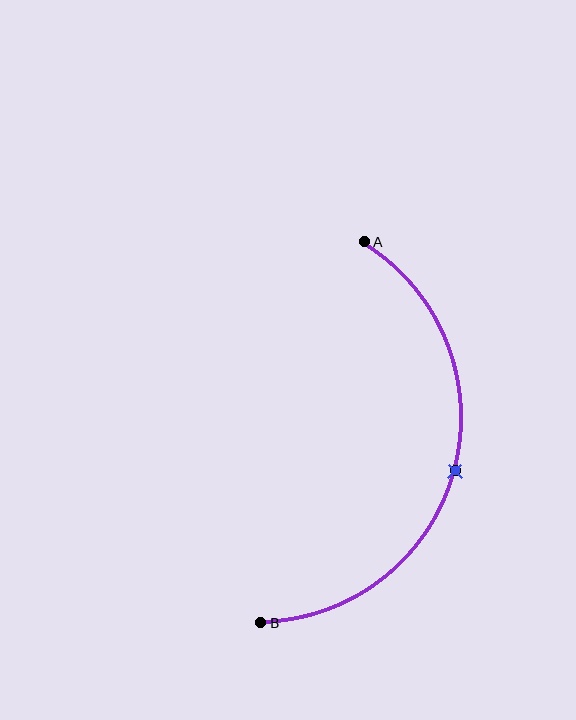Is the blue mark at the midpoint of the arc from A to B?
Yes. The blue mark lies on the arc at equal arc-length from both A and B — it is the arc midpoint.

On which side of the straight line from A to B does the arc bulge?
The arc bulges to the right of the straight line connecting A and B.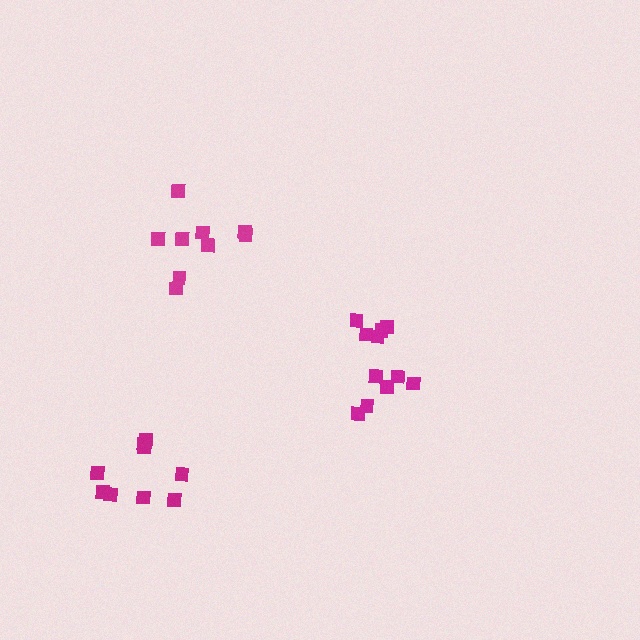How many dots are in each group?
Group 1: 11 dots, Group 2: 9 dots, Group 3: 9 dots (29 total).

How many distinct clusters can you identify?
There are 3 distinct clusters.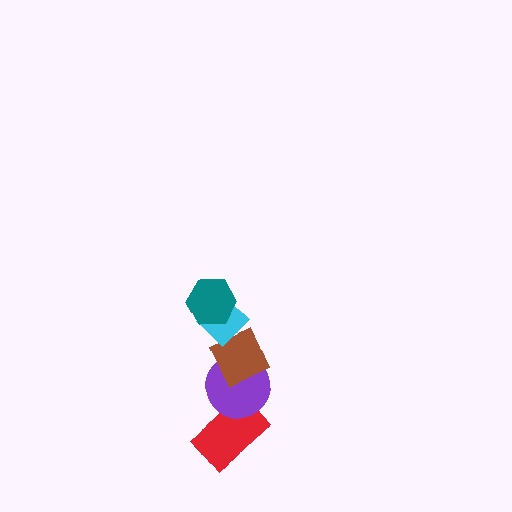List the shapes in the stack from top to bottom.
From top to bottom: the teal hexagon, the cyan diamond, the brown diamond, the purple circle, the red rectangle.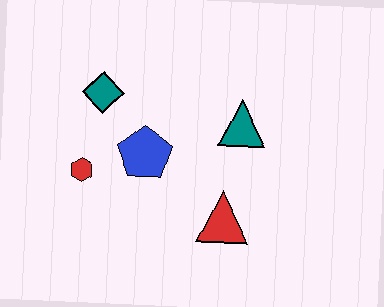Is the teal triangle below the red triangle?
No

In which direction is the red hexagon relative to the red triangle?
The red hexagon is to the left of the red triangle.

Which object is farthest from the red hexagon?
The teal triangle is farthest from the red hexagon.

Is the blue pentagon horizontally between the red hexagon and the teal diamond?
No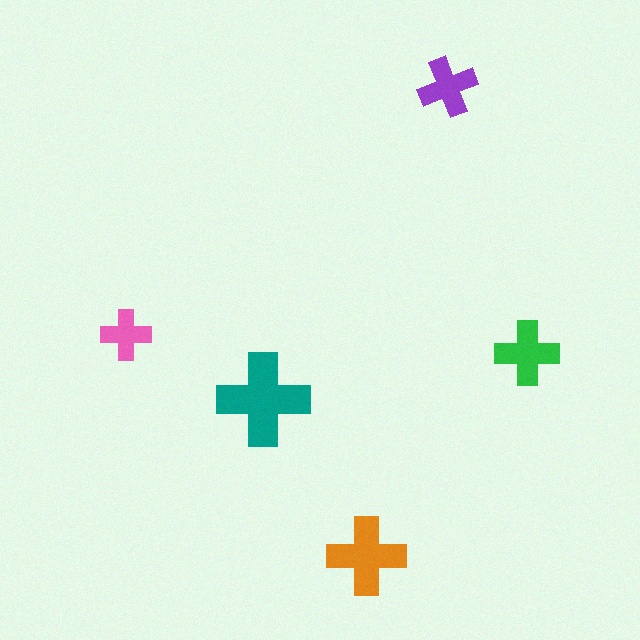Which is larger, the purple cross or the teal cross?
The teal one.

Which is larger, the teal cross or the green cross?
The teal one.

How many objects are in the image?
There are 5 objects in the image.